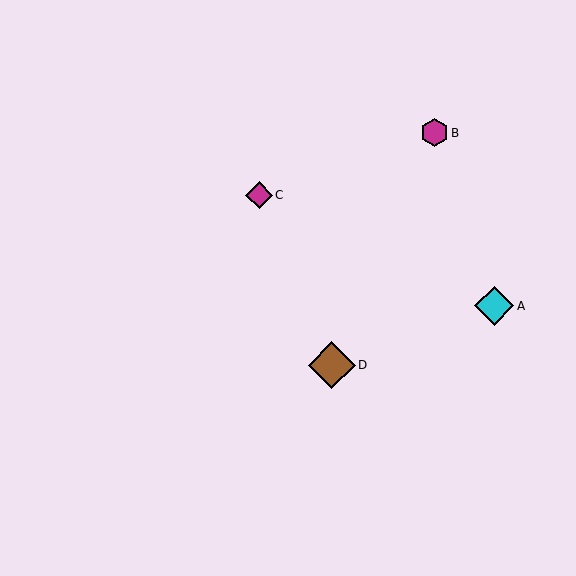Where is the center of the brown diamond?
The center of the brown diamond is at (332, 365).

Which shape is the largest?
The brown diamond (labeled D) is the largest.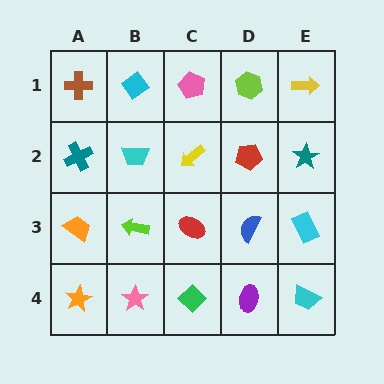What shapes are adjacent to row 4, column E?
A cyan rectangle (row 3, column E), a purple ellipse (row 4, column D).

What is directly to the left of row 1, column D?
A pink pentagon.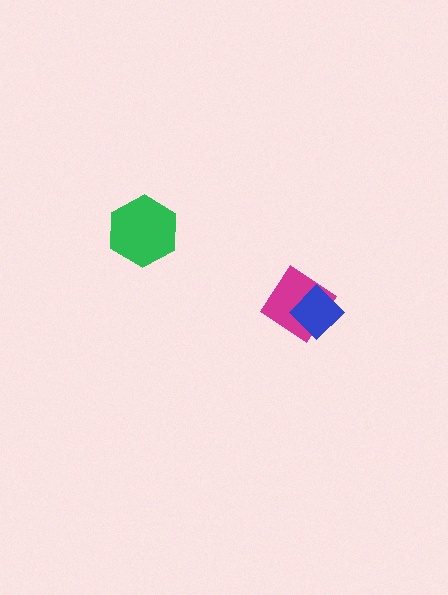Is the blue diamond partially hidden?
No, no other shape covers it.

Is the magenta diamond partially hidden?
Yes, it is partially covered by another shape.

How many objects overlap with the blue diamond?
1 object overlaps with the blue diamond.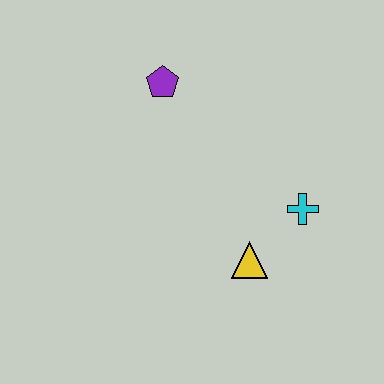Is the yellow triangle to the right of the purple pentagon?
Yes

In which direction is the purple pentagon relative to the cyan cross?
The purple pentagon is to the left of the cyan cross.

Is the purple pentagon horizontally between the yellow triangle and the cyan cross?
No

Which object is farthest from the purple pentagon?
The yellow triangle is farthest from the purple pentagon.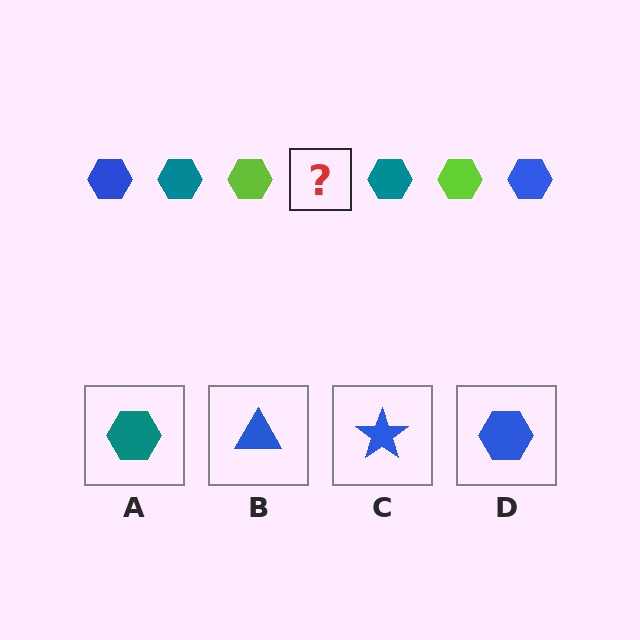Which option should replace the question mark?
Option D.